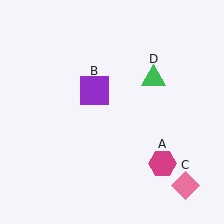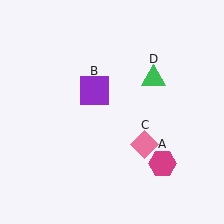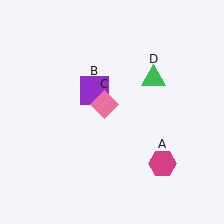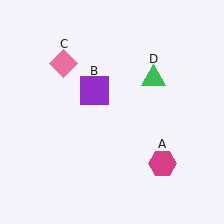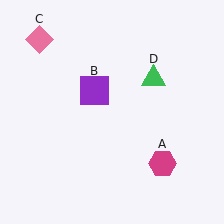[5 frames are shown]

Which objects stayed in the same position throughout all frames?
Magenta hexagon (object A) and purple square (object B) and green triangle (object D) remained stationary.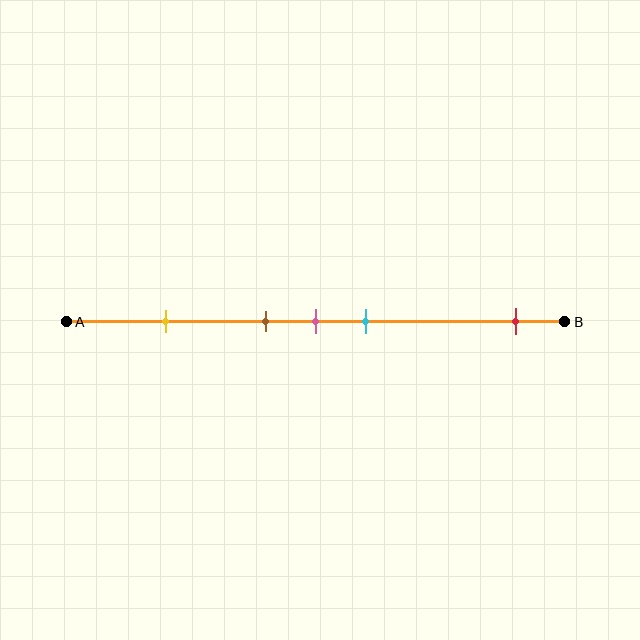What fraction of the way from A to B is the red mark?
The red mark is approximately 90% (0.9) of the way from A to B.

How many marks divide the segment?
There are 5 marks dividing the segment.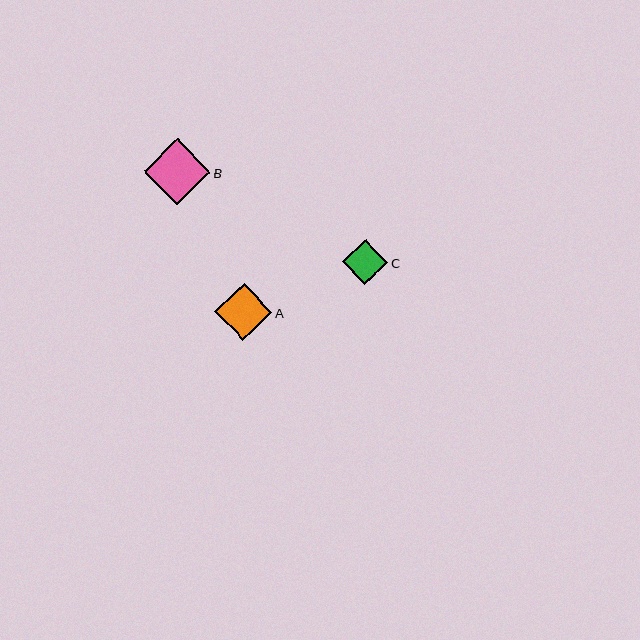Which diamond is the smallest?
Diamond C is the smallest with a size of approximately 45 pixels.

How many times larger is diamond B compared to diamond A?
Diamond B is approximately 1.2 times the size of diamond A.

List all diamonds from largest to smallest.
From largest to smallest: B, A, C.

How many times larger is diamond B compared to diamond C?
Diamond B is approximately 1.5 times the size of diamond C.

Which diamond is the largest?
Diamond B is the largest with a size of approximately 67 pixels.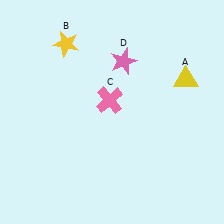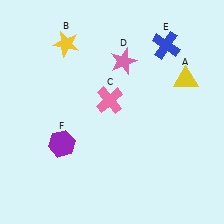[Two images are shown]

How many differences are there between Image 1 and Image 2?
There are 2 differences between the two images.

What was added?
A blue cross (E), a purple hexagon (F) were added in Image 2.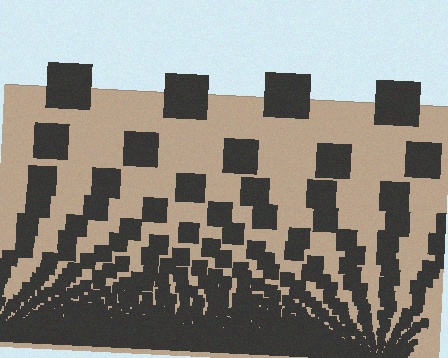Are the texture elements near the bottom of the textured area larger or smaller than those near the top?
Smaller. The gradient is inverted — elements near the bottom are smaller and denser.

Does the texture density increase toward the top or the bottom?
Density increases toward the bottom.